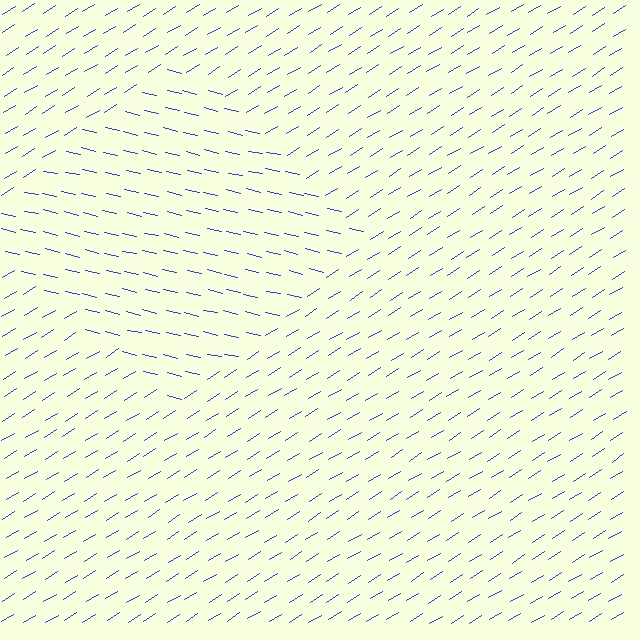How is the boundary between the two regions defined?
The boundary is defined purely by a change in line orientation (approximately 45 degrees difference). All lines are the same color and thickness.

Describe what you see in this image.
The image is filled with small blue line segments. A diamond region in the image has lines oriented differently from the surrounding lines, creating a visible texture boundary.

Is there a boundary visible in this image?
Yes, there is a texture boundary formed by a change in line orientation.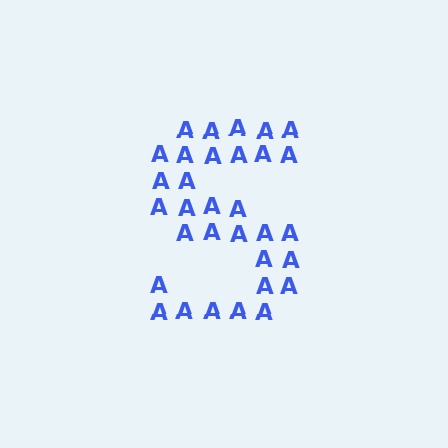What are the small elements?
The small elements are letter A's.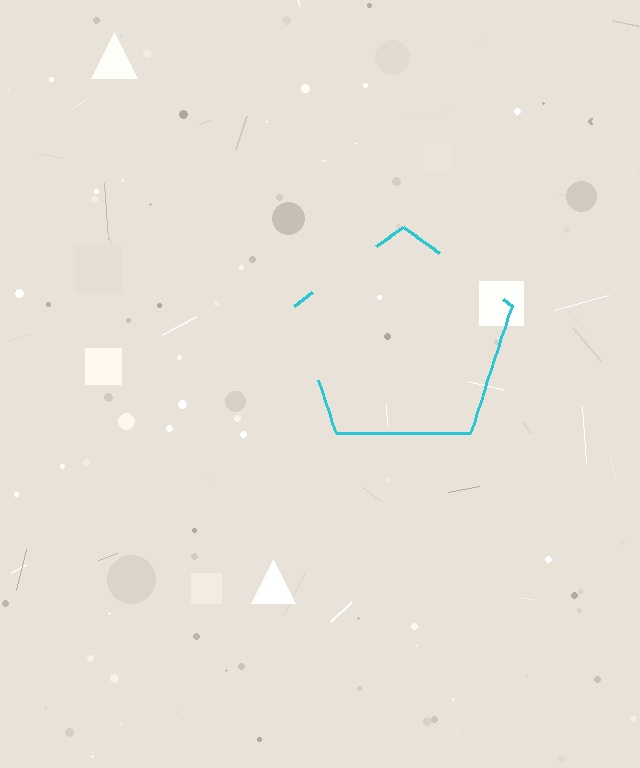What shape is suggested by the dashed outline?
The dashed outline suggests a pentagon.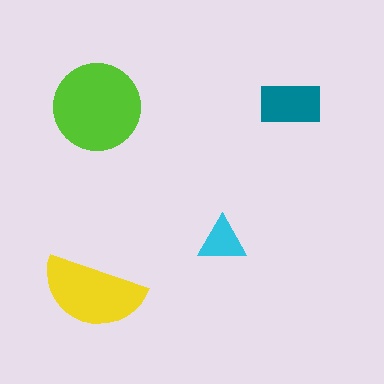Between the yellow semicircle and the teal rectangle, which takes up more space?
The yellow semicircle.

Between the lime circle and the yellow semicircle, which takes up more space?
The lime circle.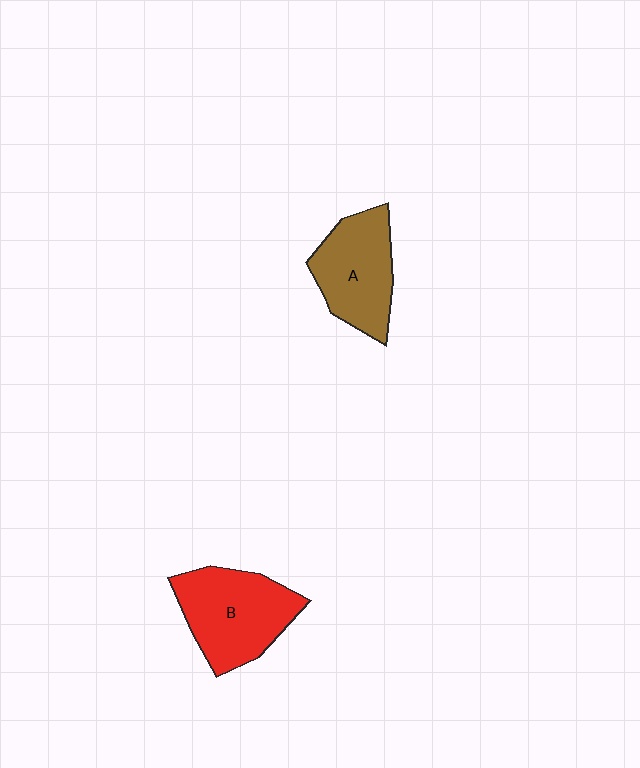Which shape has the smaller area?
Shape A (brown).